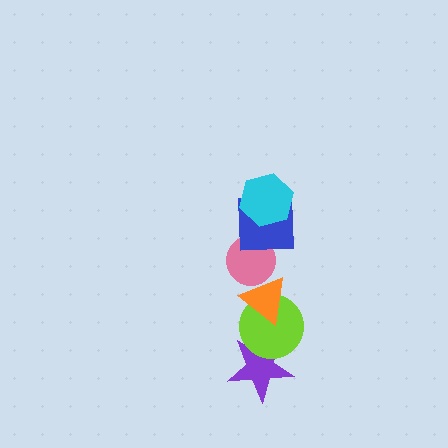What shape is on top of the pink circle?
The blue square is on top of the pink circle.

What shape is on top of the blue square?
The cyan hexagon is on top of the blue square.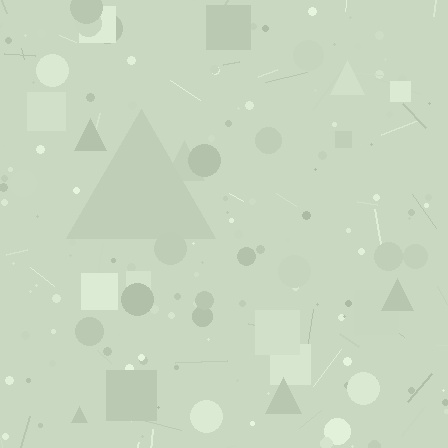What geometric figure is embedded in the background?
A triangle is embedded in the background.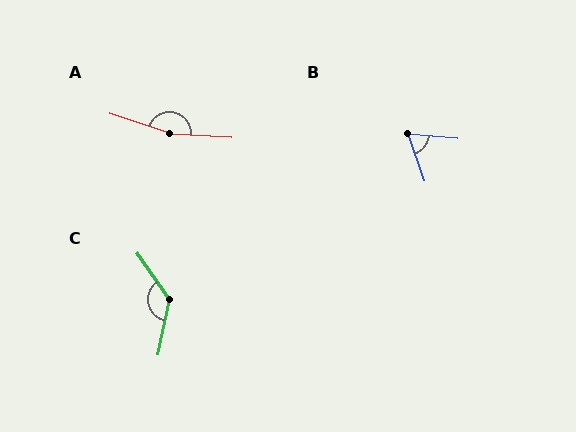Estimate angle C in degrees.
Approximately 133 degrees.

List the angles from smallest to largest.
B (66°), C (133°), A (165°).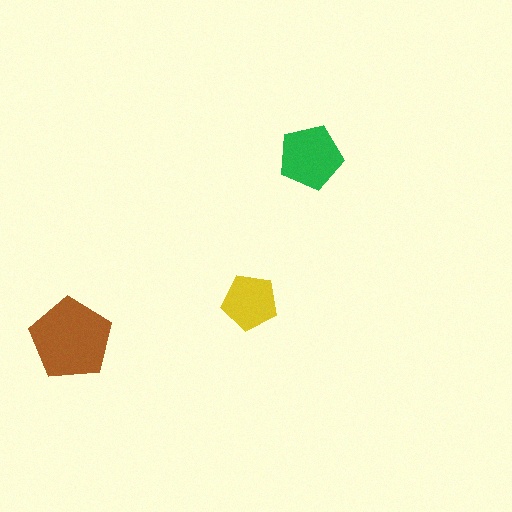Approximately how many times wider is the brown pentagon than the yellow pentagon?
About 1.5 times wider.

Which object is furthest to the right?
The green pentagon is rightmost.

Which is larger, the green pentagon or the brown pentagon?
The brown one.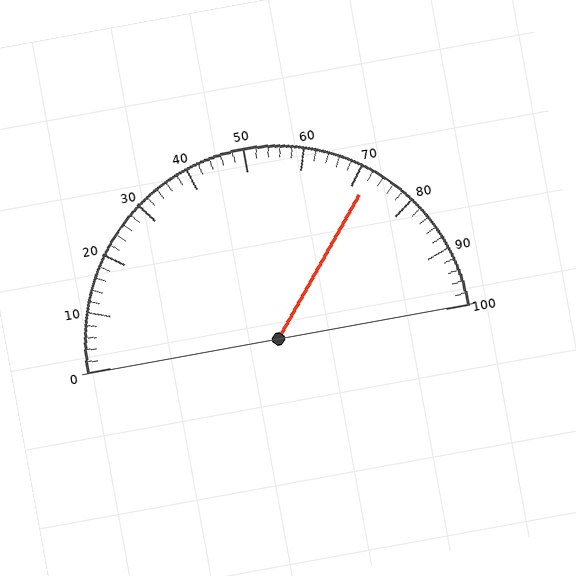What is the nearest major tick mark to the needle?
The nearest major tick mark is 70.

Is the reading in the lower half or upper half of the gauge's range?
The reading is in the upper half of the range (0 to 100).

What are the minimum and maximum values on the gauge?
The gauge ranges from 0 to 100.